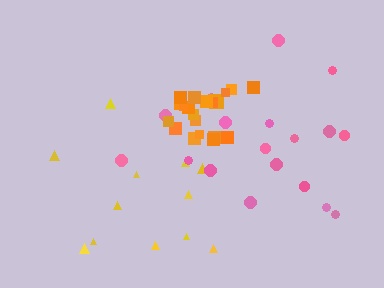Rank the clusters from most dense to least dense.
orange, yellow, pink.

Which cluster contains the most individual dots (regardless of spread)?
Orange (20).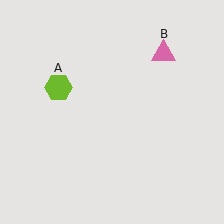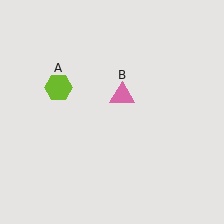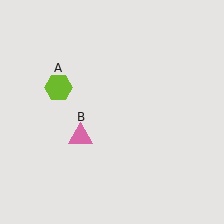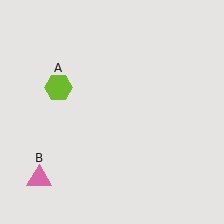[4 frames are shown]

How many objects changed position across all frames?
1 object changed position: pink triangle (object B).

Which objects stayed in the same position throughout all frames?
Lime hexagon (object A) remained stationary.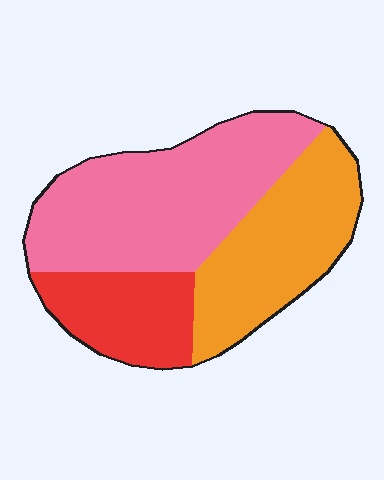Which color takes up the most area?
Pink, at roughly 45%.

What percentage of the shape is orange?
Orange covers 33% of the shape.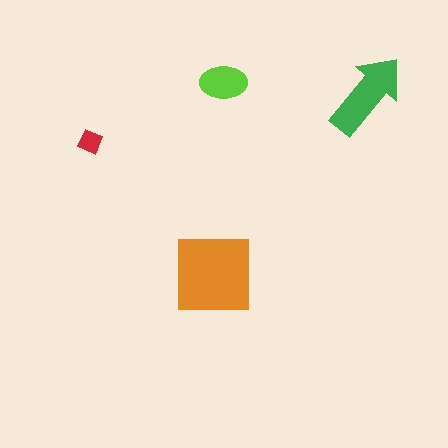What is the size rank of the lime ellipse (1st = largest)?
3rd.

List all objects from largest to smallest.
The orange square, the green arrow, the lime ellipse, the red diamond.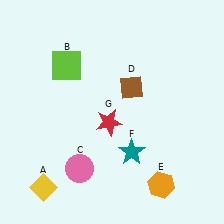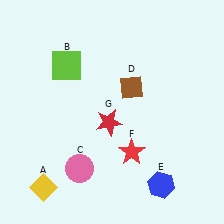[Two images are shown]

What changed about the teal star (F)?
In Image 1, F is teal. In Image 2, it changed to red.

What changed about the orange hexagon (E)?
In Image 1, E is orange. In Image 2, it changed to blue.